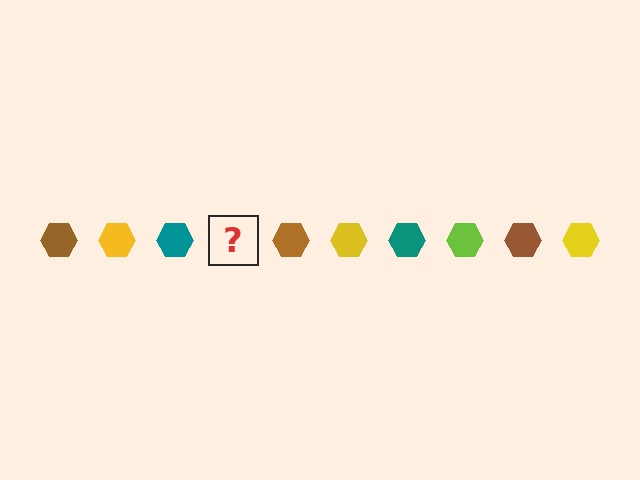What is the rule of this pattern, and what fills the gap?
The rule is that the pattern cycles through brown, yellow, teal, lime hexagons. The gap should be filled with a lime hexagon.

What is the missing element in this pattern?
The missing element is a lime hexagon.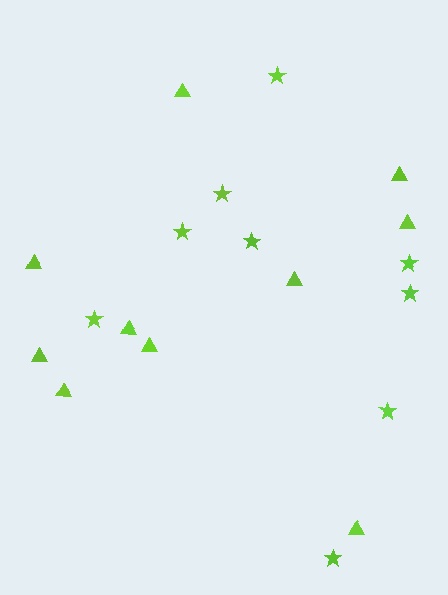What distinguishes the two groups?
There are 2 groups: one group of triangles (10) and one group of stars (9).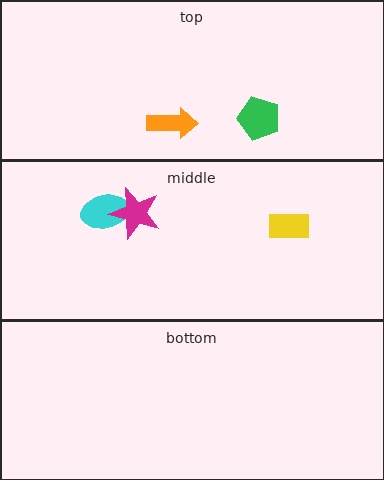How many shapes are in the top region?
2.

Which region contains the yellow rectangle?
The middle region.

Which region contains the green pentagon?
The top region.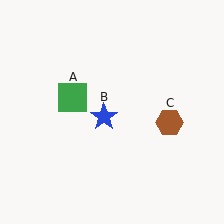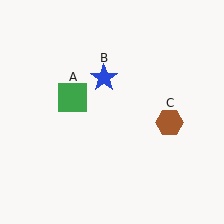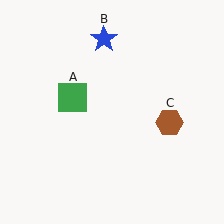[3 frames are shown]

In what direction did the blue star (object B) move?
The blue star (object B) moved up.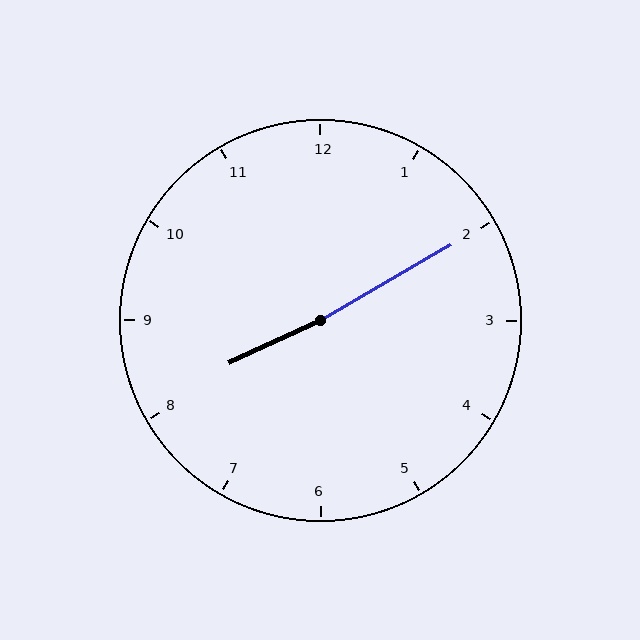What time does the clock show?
8:10.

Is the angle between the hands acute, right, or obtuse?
It is obtuse.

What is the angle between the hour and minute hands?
Approximately 175 degrees.